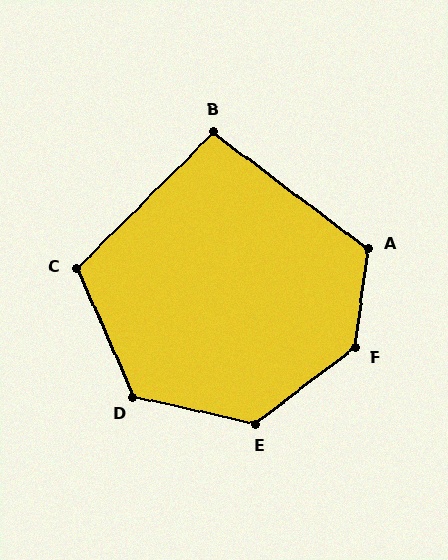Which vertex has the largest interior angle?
F, at approximately 135 degrees.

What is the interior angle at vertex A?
Approximately 119 degrees (obtuse).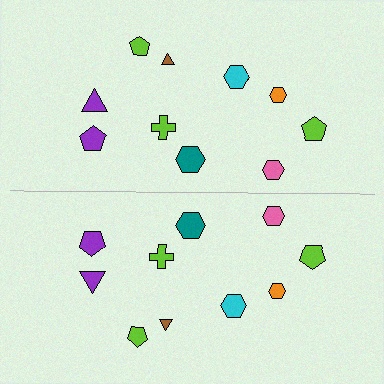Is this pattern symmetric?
Yes, this pattern has bilateral (reflection) symmetry.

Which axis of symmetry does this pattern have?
The pattern has a horizontal axis of symmetry running through the center of the image.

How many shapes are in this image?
There are 20 shapes in this image.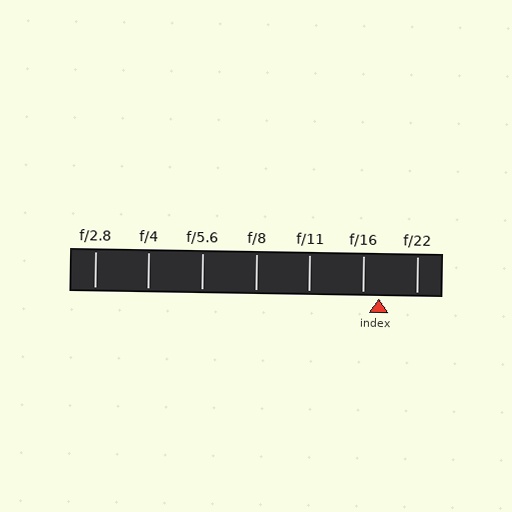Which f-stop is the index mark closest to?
The index mark is closest to f/16.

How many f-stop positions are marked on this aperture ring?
There are 7 f-stop positions marked.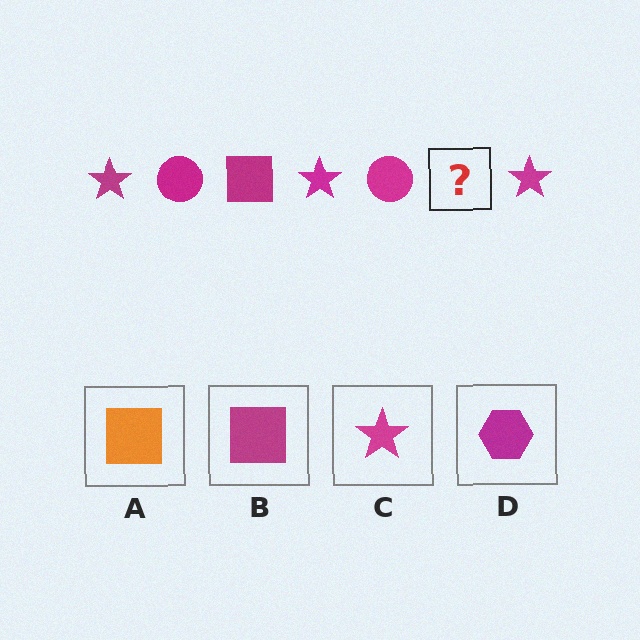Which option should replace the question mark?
Option B.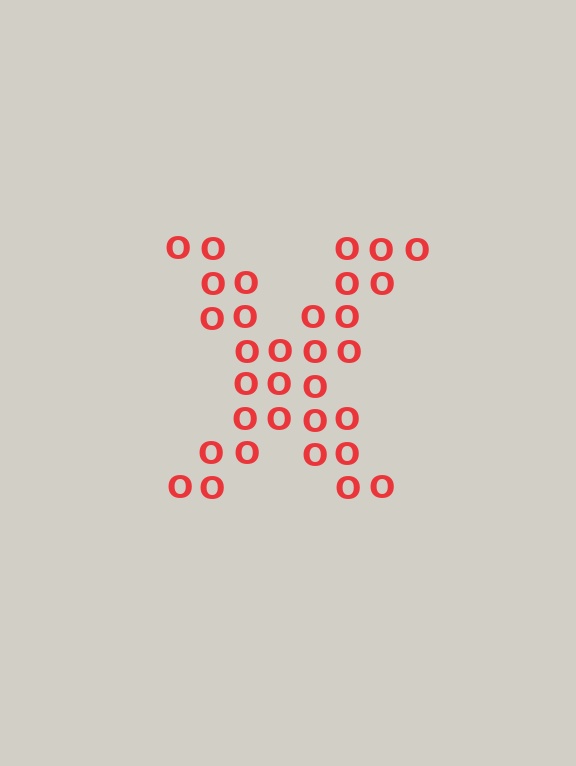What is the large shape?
The large shape is the letter X.